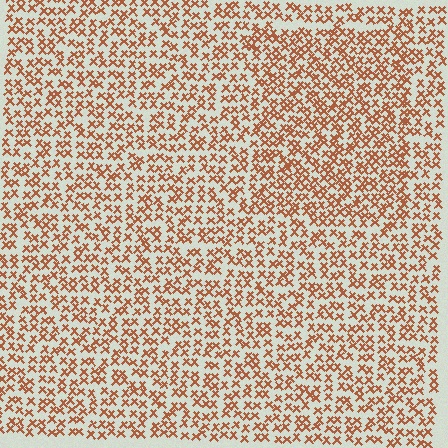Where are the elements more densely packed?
The elements are more densely packed inside the rectangle boundary.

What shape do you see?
I see a rectangle.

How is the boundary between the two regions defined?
The boundary is defined by a change in element density (approximately 1.4x ratio). All elements are the same color, size, and shape.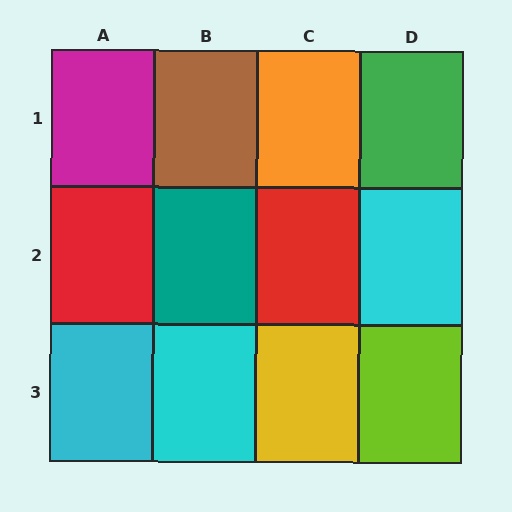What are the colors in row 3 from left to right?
Cyan, cyan, yellow, lime.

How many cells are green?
1 cell is green.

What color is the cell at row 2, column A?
Red.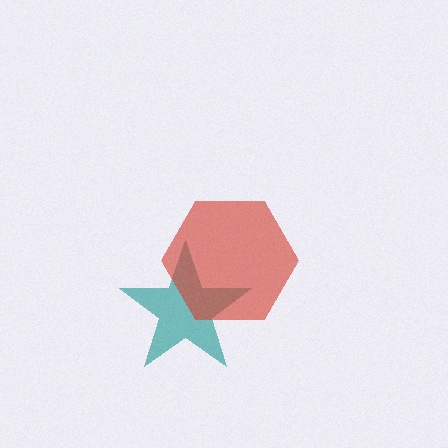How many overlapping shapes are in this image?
There are 2 overlapping shapes in the image.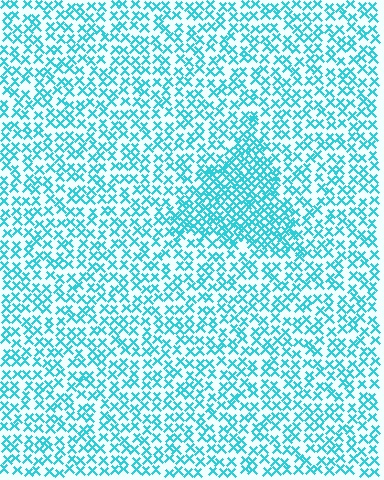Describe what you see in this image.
The image contains small cyan elements arranged at two different densities. A triangle-shaped region is visible where the elements are more densely packed than the surrounding area.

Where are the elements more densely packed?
The elements are more densely packed inside the triangle boundary.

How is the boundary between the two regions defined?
The boundary is defined by a change in element density (approximately 1.9x ratio). All elements are the same color, size, and shape.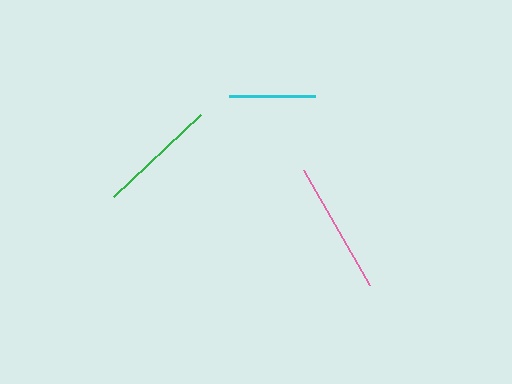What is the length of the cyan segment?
The cyan segment is approximately 86 pixels long.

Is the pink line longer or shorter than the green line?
The pink line is longer than the green line.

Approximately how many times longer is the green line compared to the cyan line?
The green line is approximately 1.4 times the length of the cyan line.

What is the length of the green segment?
The green segment is approximately 120 pixels long.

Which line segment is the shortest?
The cyan line is the shortest at approximately 86 pixels.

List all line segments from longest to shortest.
From longest to shortest: pink, green, cyan.